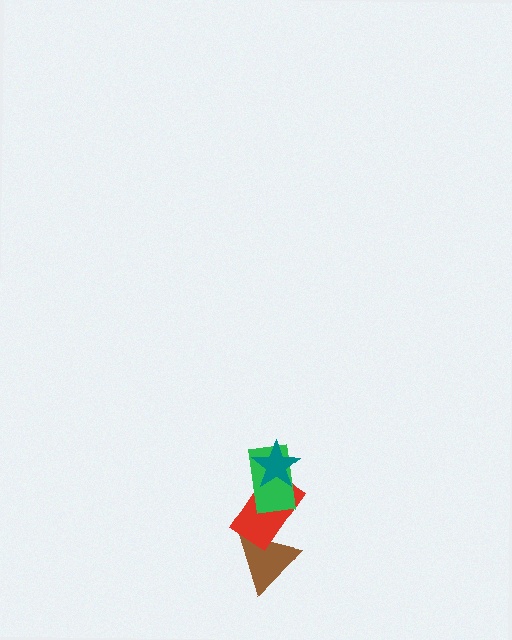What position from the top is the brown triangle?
The brown triangle is 4th from the top.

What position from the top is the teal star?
The teal star is 1st from the top.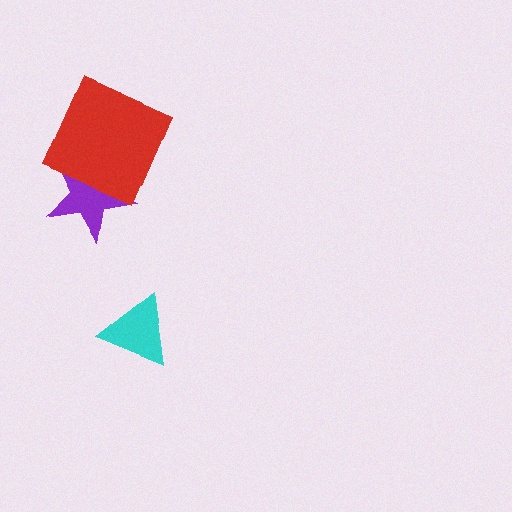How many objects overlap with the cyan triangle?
0 objects overlap with the cyan triangle.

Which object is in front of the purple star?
The red square is in front of the purple star.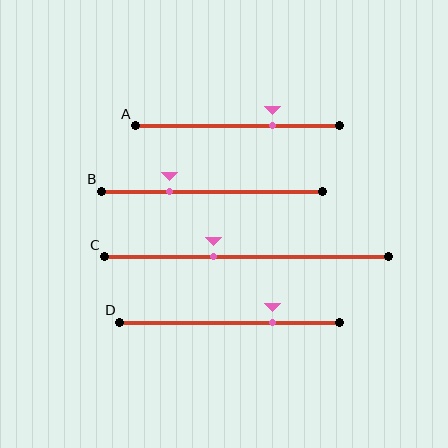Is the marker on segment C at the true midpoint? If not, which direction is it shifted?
No, the marker on segment C is shifted to the left by about 12% of the segment length.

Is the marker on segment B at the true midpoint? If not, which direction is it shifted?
No, the marker on segment B is shifted to the left by about 19% of the segment length.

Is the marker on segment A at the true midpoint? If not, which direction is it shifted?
No, the marker on segment A is shifted to the right by about 17% of the segment length.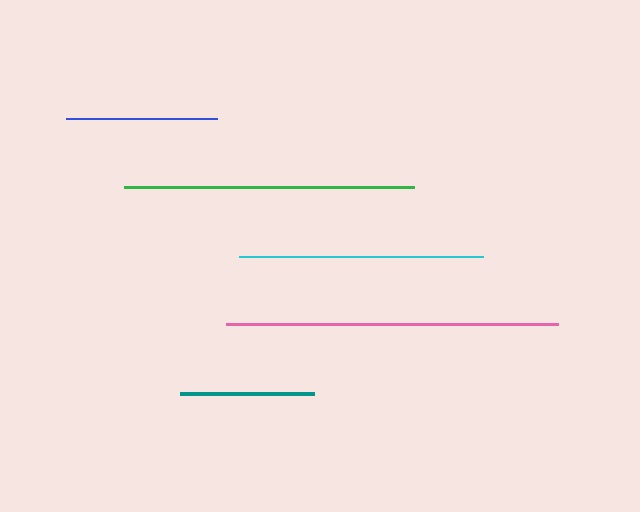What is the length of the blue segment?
The blue segment is approximately 151 pixels long.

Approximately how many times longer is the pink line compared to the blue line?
The pink line is approximately 2.2 times the length of the blue line.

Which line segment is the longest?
The pink line is the longest at approximately 332 pixels.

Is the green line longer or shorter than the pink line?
The pink line is longer than the green line.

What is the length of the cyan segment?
The cyan segment is approximately 244 pixels long.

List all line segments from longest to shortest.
From longest to shortest: pink, green, cyan, blue, teal.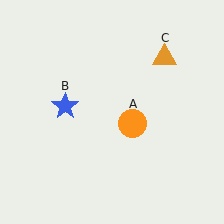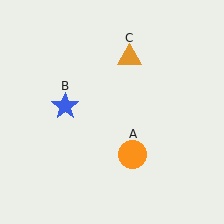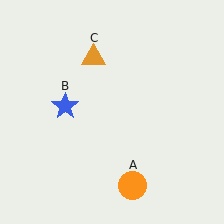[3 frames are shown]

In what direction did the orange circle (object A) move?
The orange circle (object A) moved down.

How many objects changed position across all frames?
2 objects changed position: orange circle (object A), orange triangle (object C).